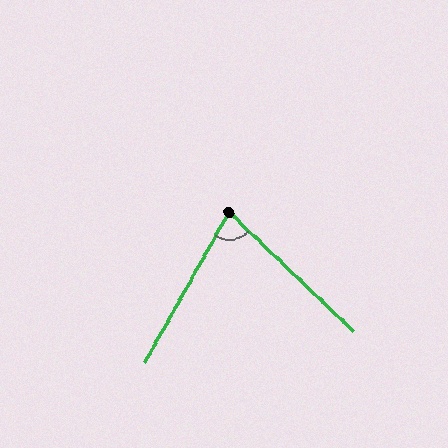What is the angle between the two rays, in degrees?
Approximately 76 degrees.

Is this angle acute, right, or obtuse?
It is acute.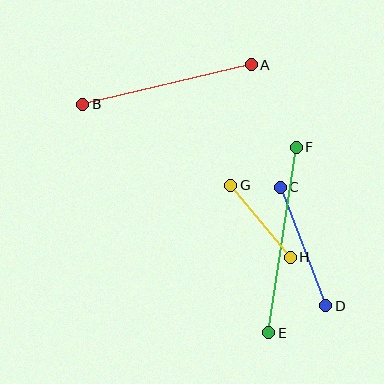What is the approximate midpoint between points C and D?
The midpoint is at approximately (303, 247) pixels.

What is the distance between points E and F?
The distance is approximately 188 pixels.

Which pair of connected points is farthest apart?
Points E and F are farthest apart.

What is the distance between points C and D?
The distance is approximately 127 pixels.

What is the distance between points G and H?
The distance is approximately 94 pixels.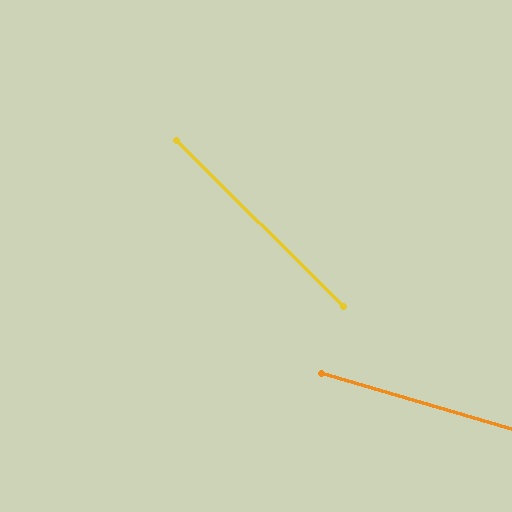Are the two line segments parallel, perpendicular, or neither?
Neither parallel nor perpendicular — they differ by about 29°.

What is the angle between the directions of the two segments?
Approximately 29 degrees.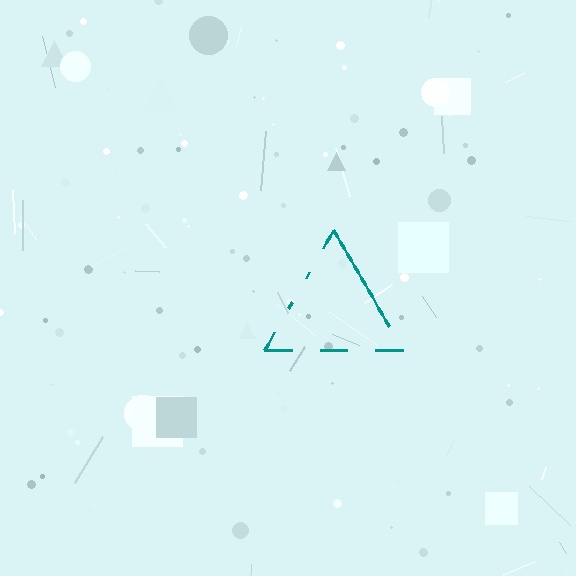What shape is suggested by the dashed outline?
The dashed outline suggests a triangle.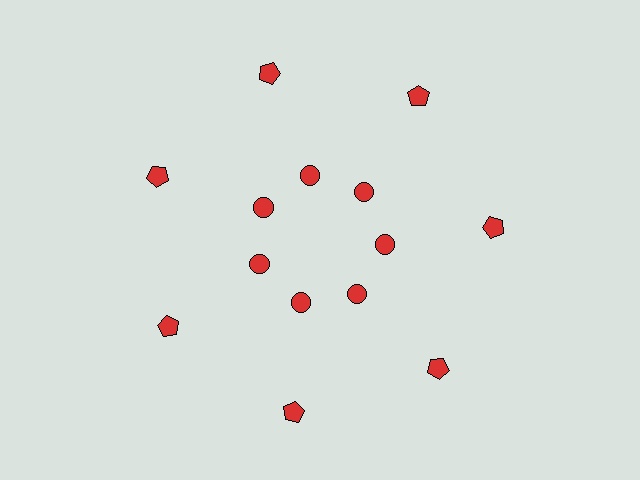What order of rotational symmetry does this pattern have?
This pattern has 7-fold rotational symmetry.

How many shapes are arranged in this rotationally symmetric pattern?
There are 14 shapes, arranged in 7 groups of 2.